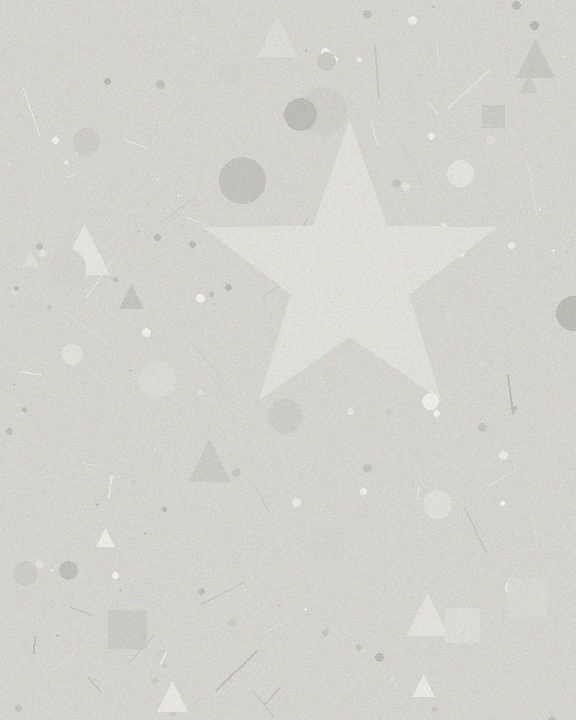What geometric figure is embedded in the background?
A star is embedded in the background.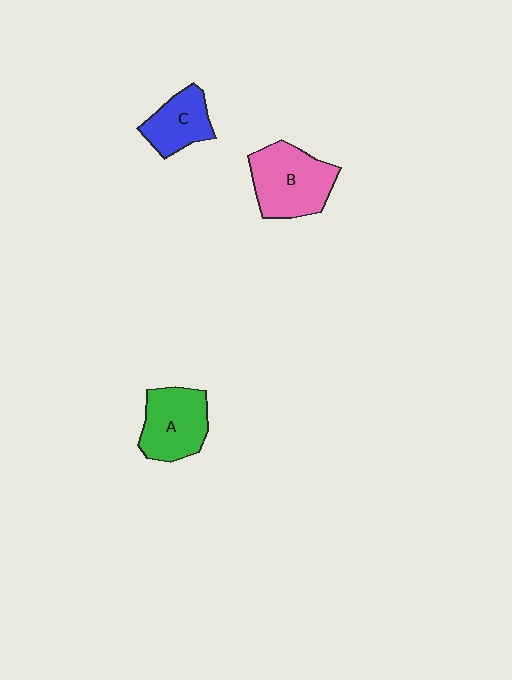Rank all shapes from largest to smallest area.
From largest to smallest: B (pink), A (green), C (blue).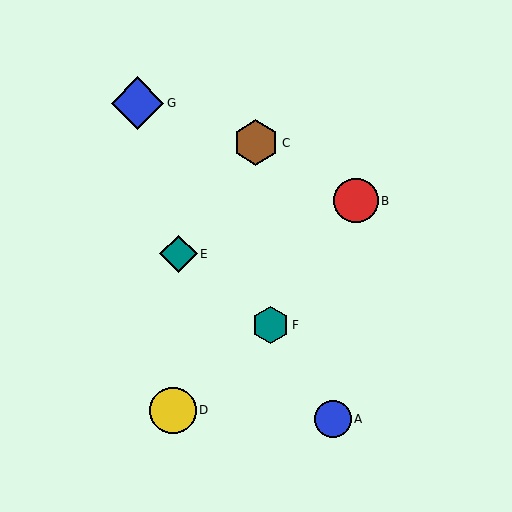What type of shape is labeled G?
Shape G is a blue diamond.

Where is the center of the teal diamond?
The center of the teal diamond is at (178, 254).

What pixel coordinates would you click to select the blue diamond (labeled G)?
Click at (138, 103) to select the blue diamond G.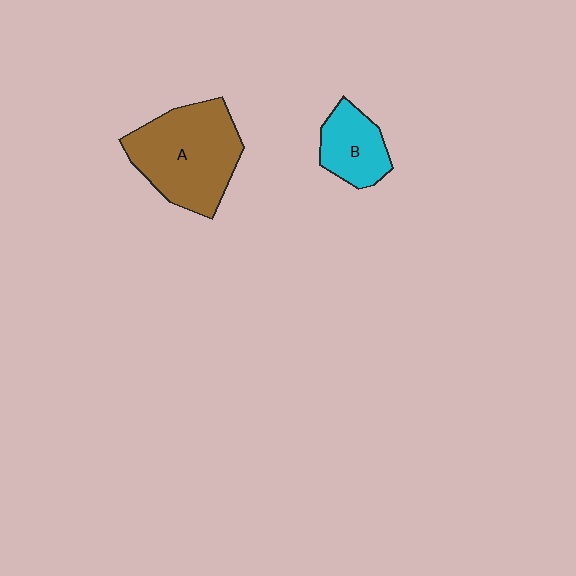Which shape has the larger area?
Shape A (brown).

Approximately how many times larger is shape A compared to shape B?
Approximately 2.1 times.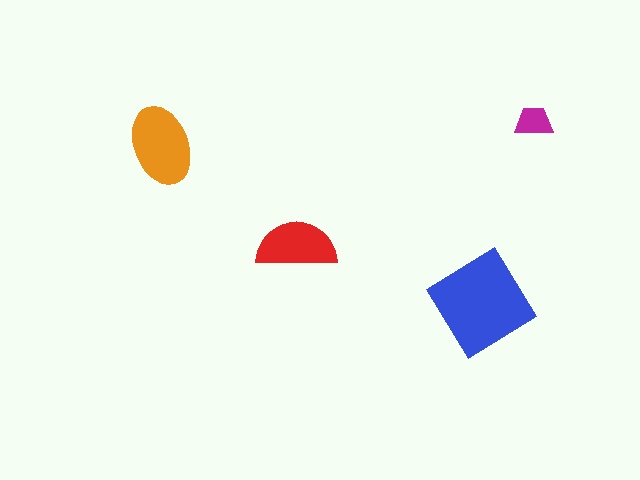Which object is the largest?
The blue diamond.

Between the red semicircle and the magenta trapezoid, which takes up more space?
The red semicircle.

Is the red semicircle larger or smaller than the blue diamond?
Smaller.